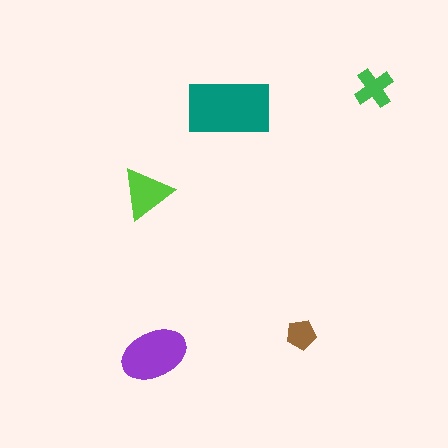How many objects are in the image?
There are 5 objects in the image.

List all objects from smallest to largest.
The brown pentagon, the green cross, the lime triangle, the purple ellipse, the teal rectangle.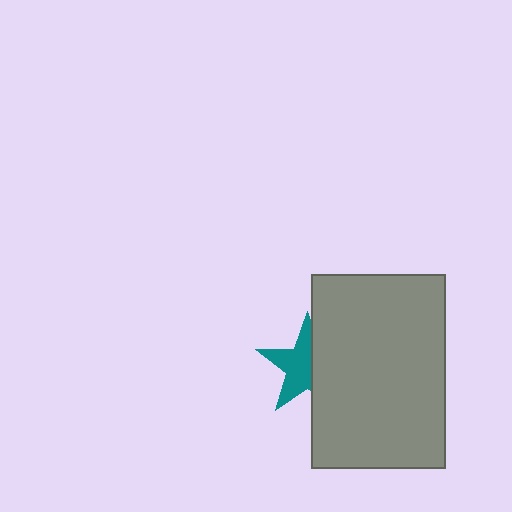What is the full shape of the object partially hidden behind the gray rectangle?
The partially hidden object is a teal star.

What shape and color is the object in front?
The object in front is a gray rectangle.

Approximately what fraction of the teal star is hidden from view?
Roughly 42% of the teal star is hidden behind the gray rectangle.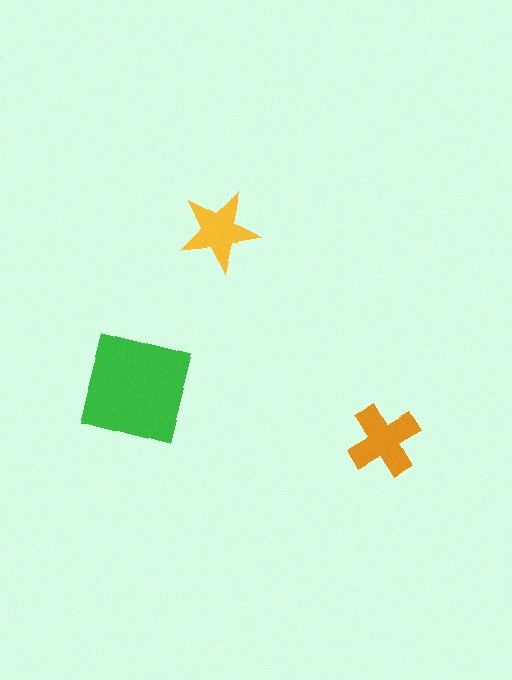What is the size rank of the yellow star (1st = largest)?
3rd.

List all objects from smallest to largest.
The yellow star, the orange cross, the green square.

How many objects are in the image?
There are 3 objects in the image.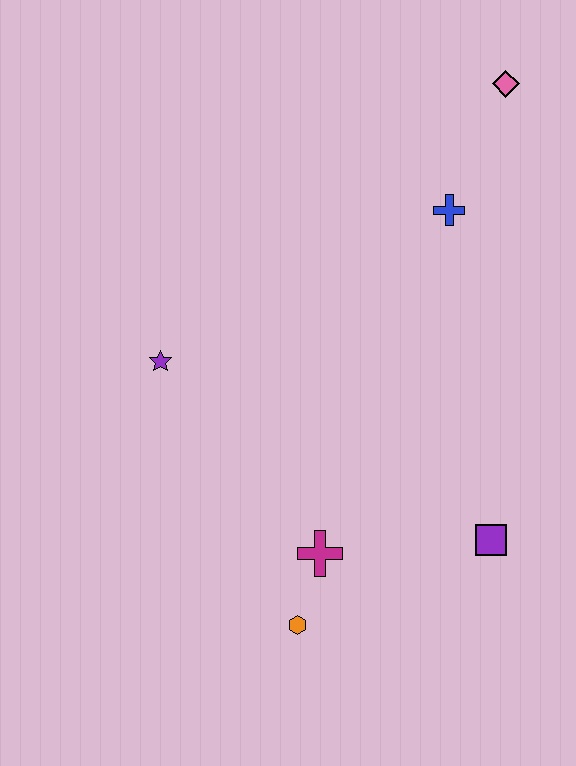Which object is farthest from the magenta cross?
The pink diamond is farthest from the magenta cross.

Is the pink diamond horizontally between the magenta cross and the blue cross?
No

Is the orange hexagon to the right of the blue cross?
No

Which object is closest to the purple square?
The magenta cross is closest to the purple square.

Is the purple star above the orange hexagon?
Yes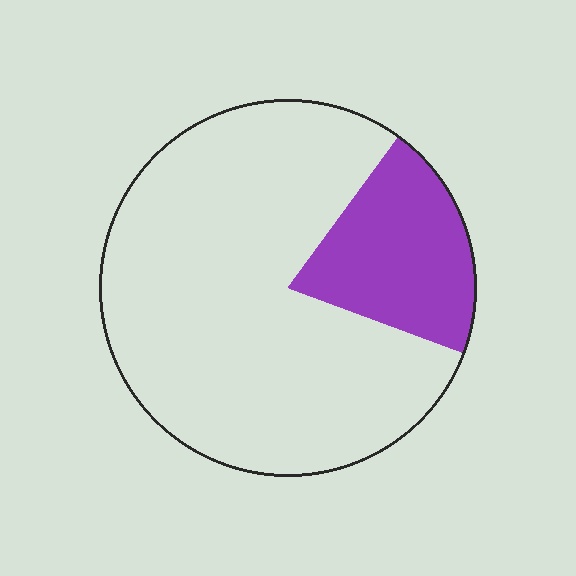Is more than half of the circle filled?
No.